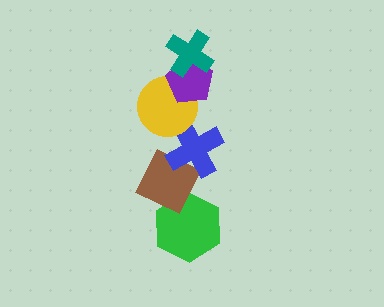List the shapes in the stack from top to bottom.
From top to bottom: the teal cross, the purple pentagon, the yellow circle, the blue cross, the brown diamond, the green hexagon.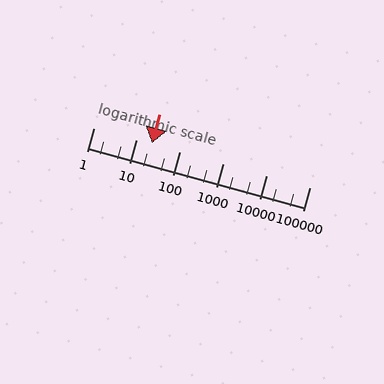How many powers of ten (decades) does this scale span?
The scale spans 5 decades, from 1 to 100000.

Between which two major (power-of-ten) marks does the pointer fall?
The pointer is between 10 and 100.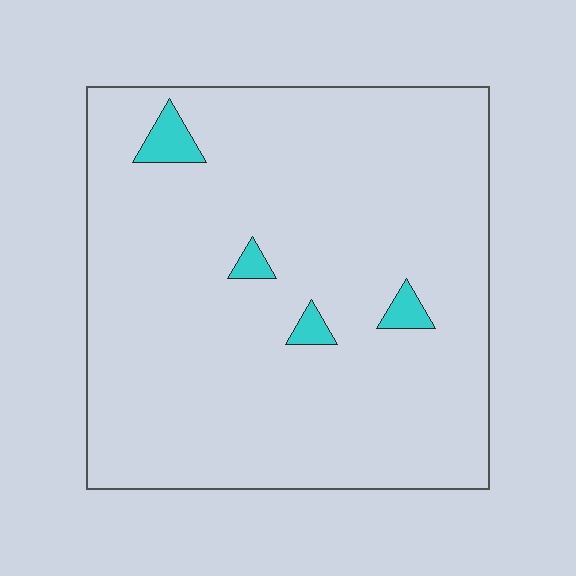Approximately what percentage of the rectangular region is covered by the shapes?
Approximately 5%.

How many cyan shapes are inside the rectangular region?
4.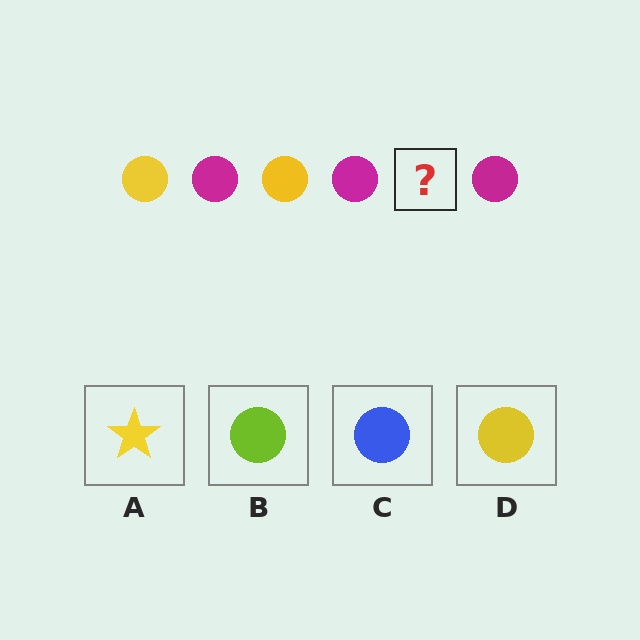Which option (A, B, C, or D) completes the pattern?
D.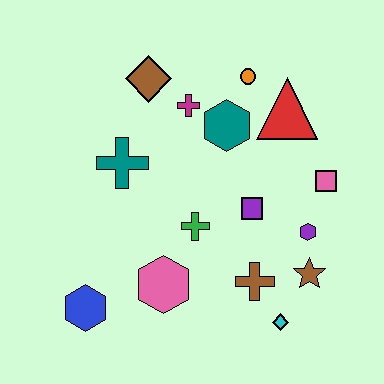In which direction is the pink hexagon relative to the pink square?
The pink hexagon is to the left of the pink square.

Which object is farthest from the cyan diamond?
The brown diamond is farthest from the cyan diamond.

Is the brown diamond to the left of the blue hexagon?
No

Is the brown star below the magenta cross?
Yes